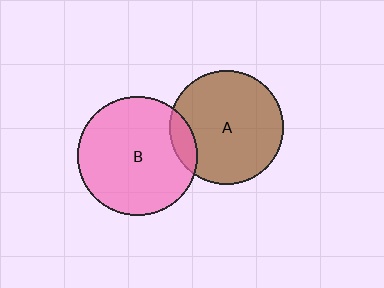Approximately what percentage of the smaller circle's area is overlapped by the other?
Approximately 10%.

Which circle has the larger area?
Circle B (pink).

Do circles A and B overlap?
Yes.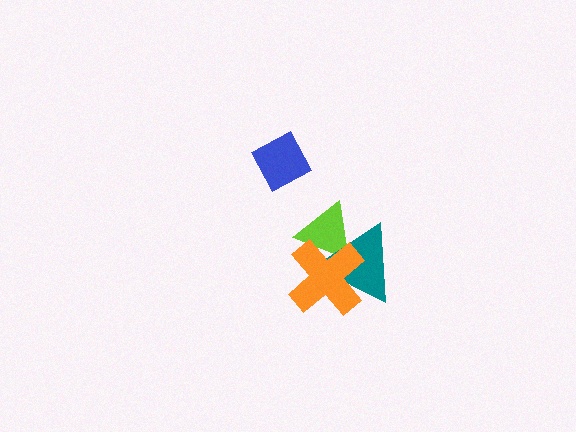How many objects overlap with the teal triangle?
2 objects overlap with the teal triangle.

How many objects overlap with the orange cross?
2 objects overlap with the orange cross.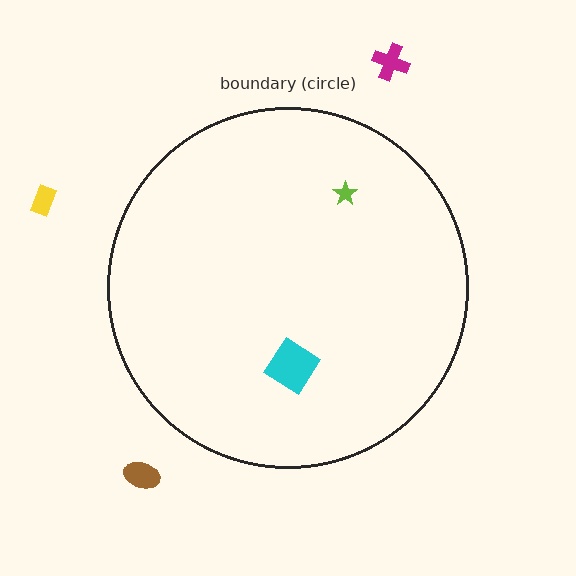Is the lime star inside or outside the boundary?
Inside.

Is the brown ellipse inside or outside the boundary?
Outside.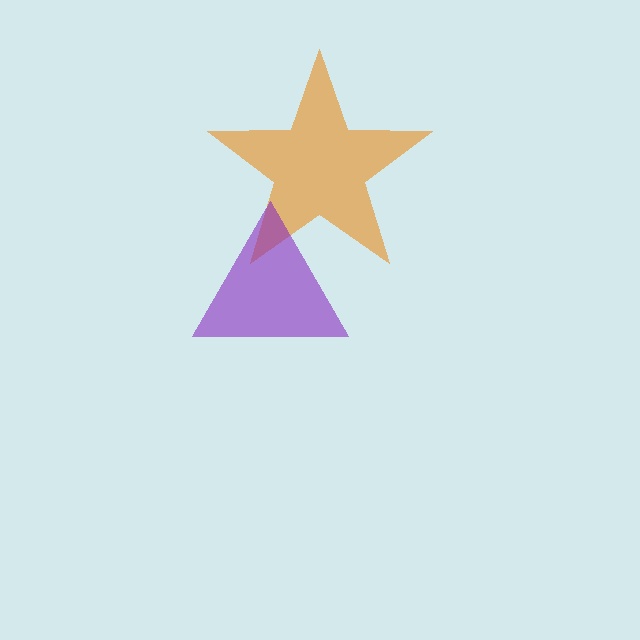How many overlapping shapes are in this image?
There are 2 overlapping shapes in the image.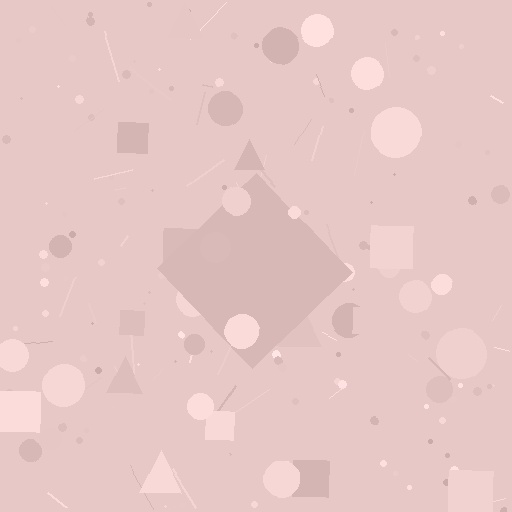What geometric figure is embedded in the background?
A diamond is embedded in the background.